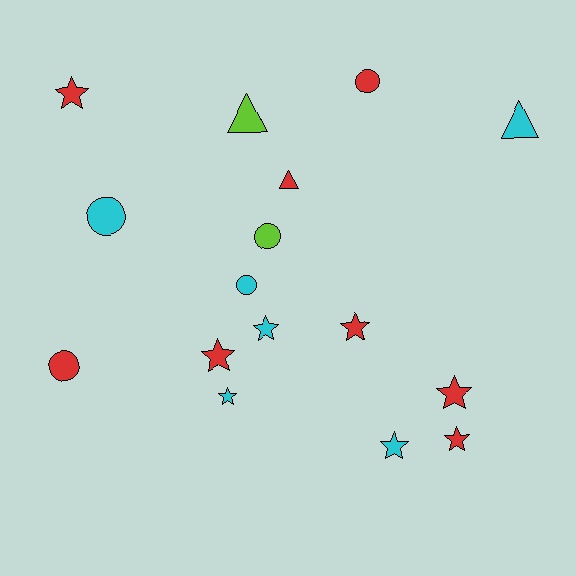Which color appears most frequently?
Red, with 8 objects.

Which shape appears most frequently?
Star, with 8 objects.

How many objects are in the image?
There are 16 objects.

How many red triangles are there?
There is 1 red triangle.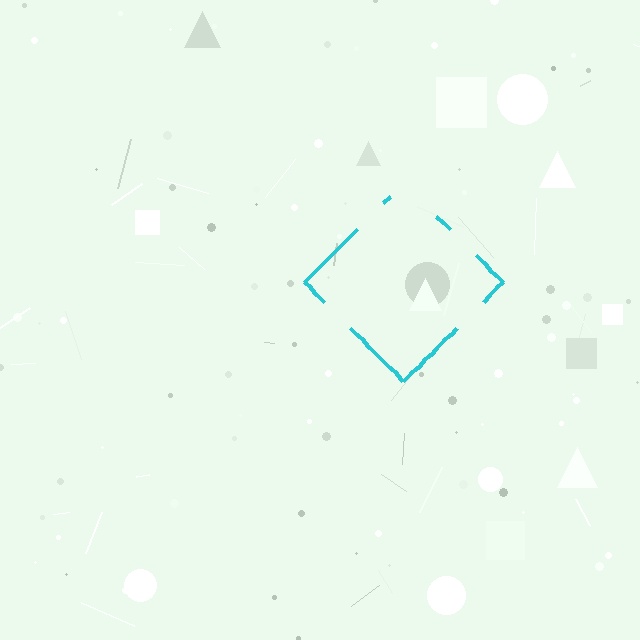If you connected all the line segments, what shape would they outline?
They would outline a diamond.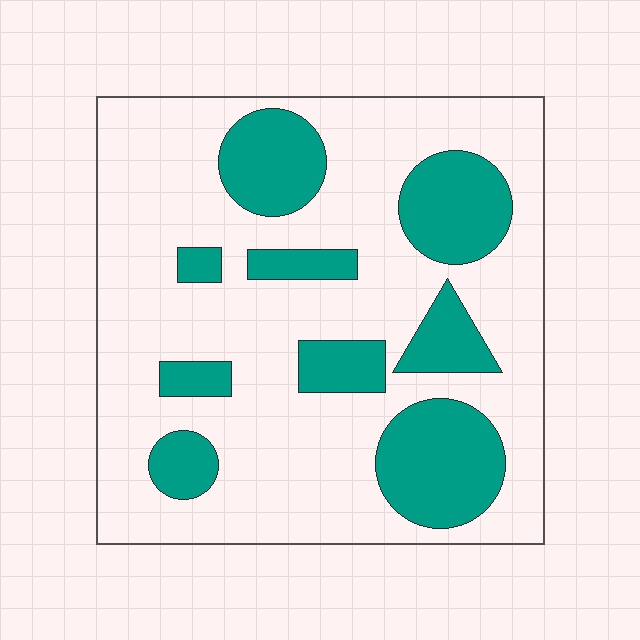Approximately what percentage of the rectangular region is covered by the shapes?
Approximately 25%.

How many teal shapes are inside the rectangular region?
9.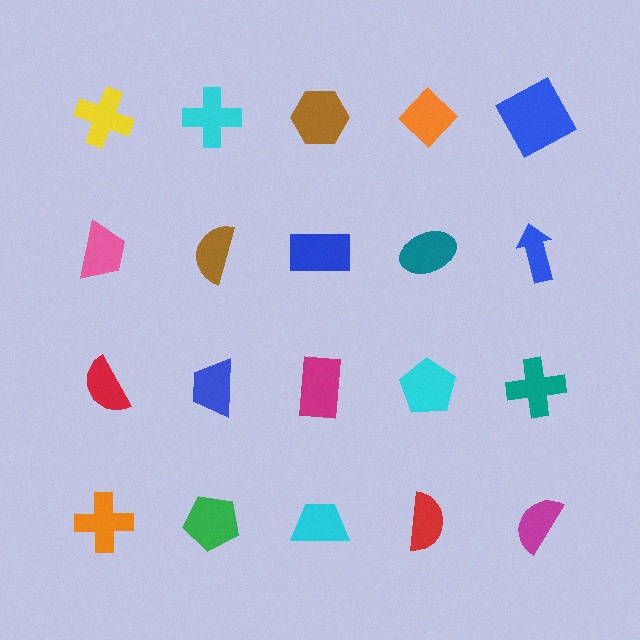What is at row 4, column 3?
A cyan trapezoid.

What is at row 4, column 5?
A magenta semicircle.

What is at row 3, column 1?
A red semicircle.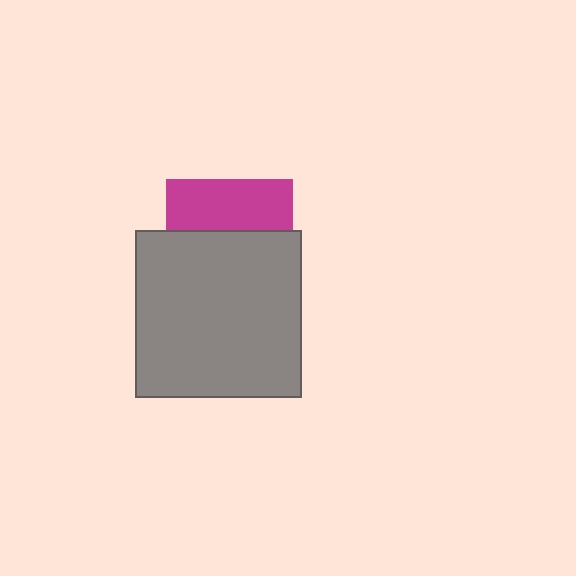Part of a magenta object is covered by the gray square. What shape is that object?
It is a square.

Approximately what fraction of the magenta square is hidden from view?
Roughly 60% of the magenta square is hidden behind the gray square.